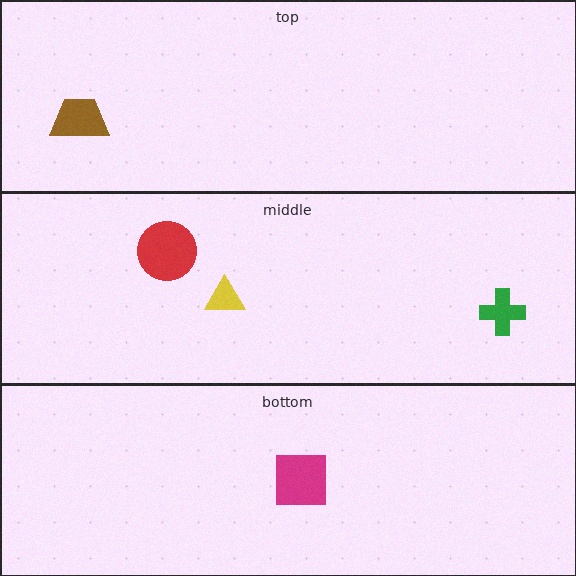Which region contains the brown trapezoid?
The top region.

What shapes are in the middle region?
The yellow triangle, the red circle, the green cross.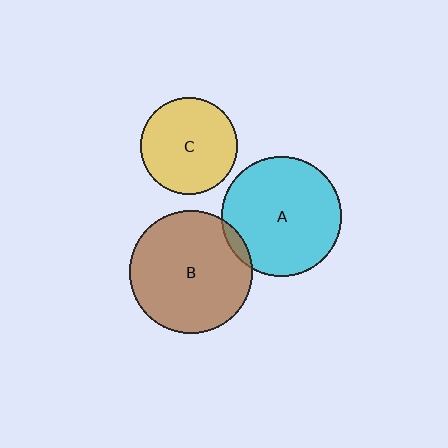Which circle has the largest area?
Circle B (brown).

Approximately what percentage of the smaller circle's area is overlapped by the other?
Approximately 5%.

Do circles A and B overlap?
Yes.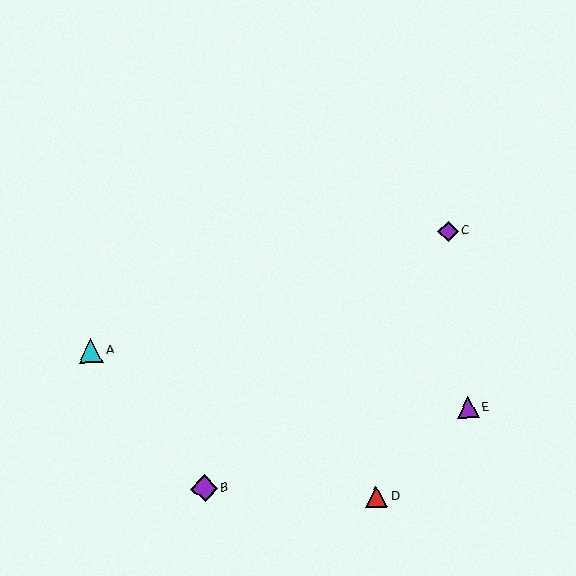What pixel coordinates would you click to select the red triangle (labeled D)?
Click at (376, 497) to select the red triangle D.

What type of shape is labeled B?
Shape B is a purple diamond.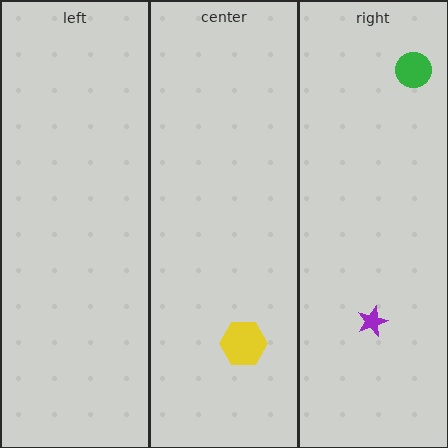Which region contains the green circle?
The right region.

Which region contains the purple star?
The right region.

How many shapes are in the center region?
1.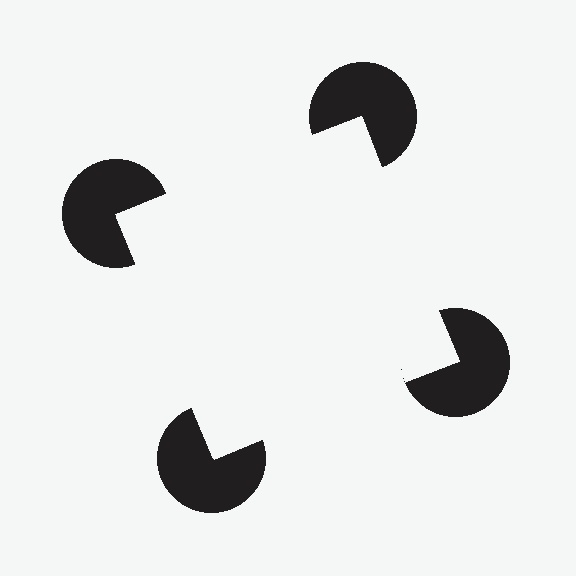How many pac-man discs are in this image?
There are 4 — one at each vertex of the illusory square.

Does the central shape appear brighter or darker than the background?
It typically appears slightly brighter than the background, even though no actual brightness change is drawn.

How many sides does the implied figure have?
4 sides.